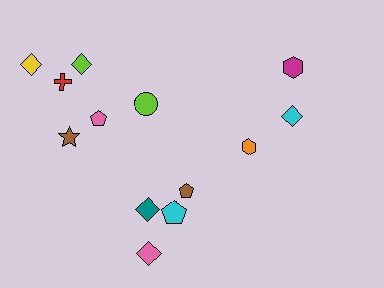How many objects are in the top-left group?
There are 6 objects.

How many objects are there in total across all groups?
There are 13 objects.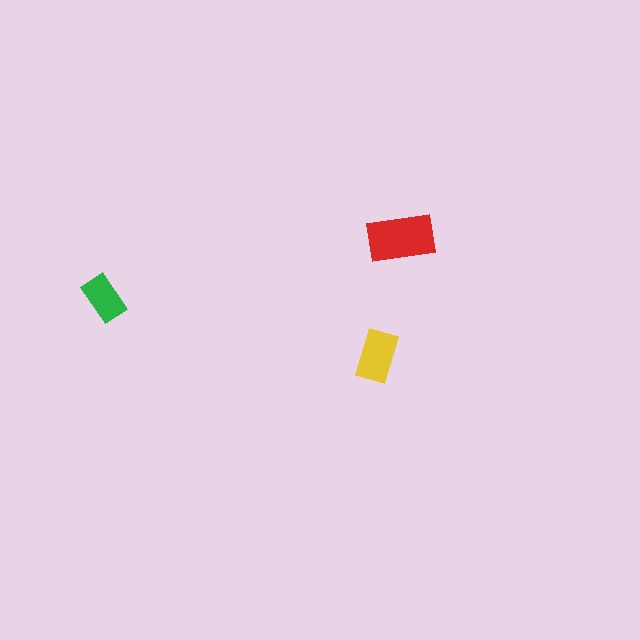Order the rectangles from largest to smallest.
the red one, the yellow one, the green one.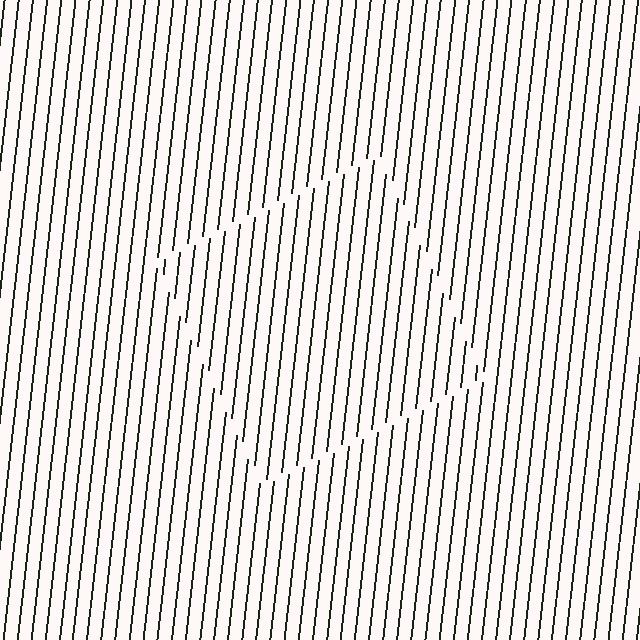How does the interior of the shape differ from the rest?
The interior of the shape contains the same grating, shifted by half a period — the contour is defined by the phase discontinuity where line-ends from the inner and outer gratings abut.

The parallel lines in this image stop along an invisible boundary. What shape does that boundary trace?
An illusory square. The interior of the shape contains the same grating, shifted by half a period — the contour is defined by the phase discontinuity where line-ends from the inner and outer gratings abut.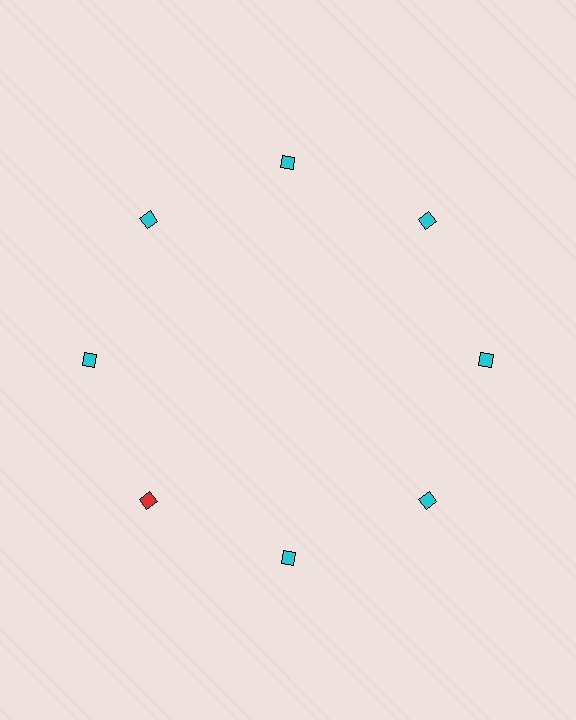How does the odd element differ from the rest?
It has a different color: red instead of cyan.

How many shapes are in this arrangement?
There are 8 shapes arranged in a ring pattern.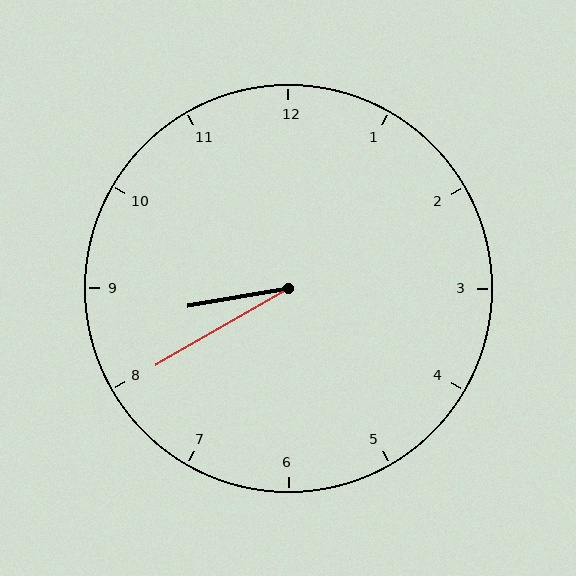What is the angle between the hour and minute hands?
Approximately 20 degrees.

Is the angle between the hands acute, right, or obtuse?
It is acute.